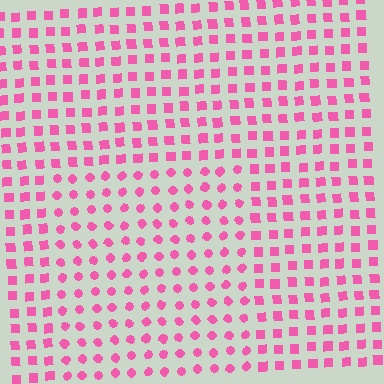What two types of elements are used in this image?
The image uses circles inside the rectangle region and squares outside it.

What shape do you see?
I see a rectangle.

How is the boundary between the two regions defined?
The boundary is defined by a change in element shape: circles inside vs. squares outside. All elements share the same color and spacing.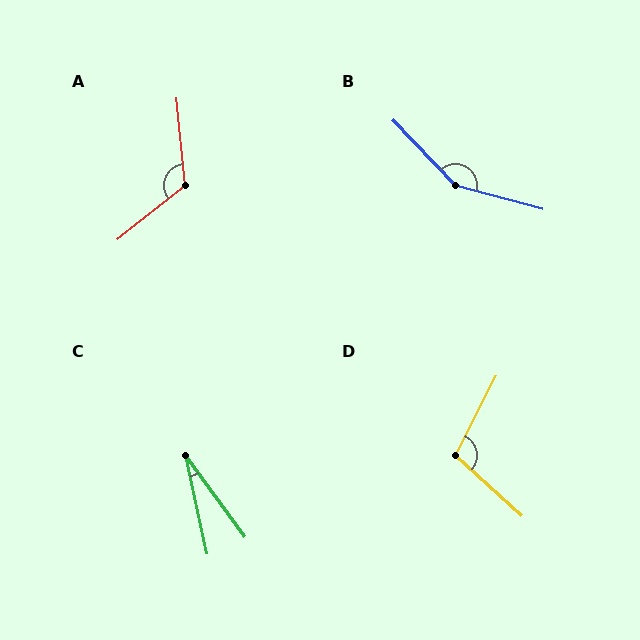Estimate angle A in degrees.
Approximately 123 degrees.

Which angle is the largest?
B, at approximately 149 degrees.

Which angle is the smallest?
C, at approximately 24 degrees.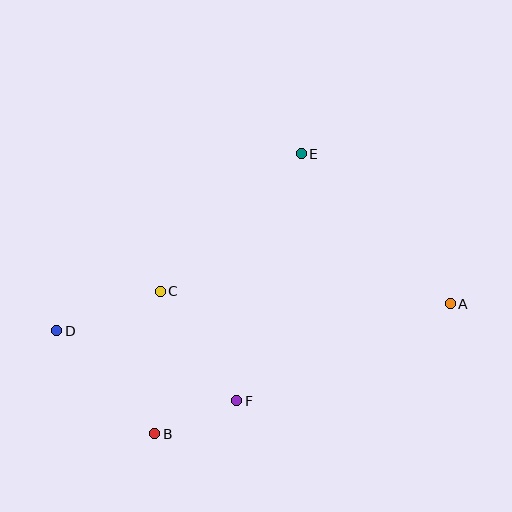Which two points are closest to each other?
Points B and F are closest to each other.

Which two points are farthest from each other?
Points A and D are farthest from each other.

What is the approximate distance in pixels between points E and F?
The distance between E and F is approximately 255 pixels.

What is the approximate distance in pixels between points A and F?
The distance between A and F is approximately 235 pixels.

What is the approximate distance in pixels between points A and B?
The distance between A and B is approximately 323 pixels.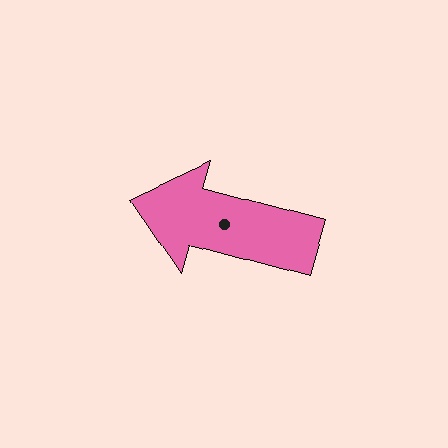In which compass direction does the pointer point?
West.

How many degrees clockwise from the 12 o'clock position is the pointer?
Approximately 285 degrees.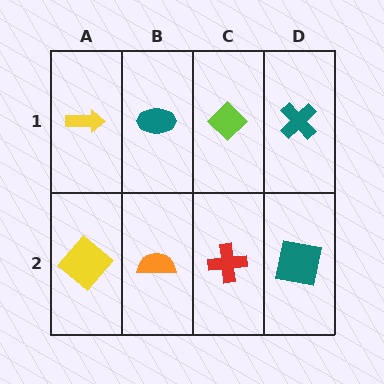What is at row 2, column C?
A red cross.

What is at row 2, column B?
An orange semicircle.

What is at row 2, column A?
A yellow diamond.